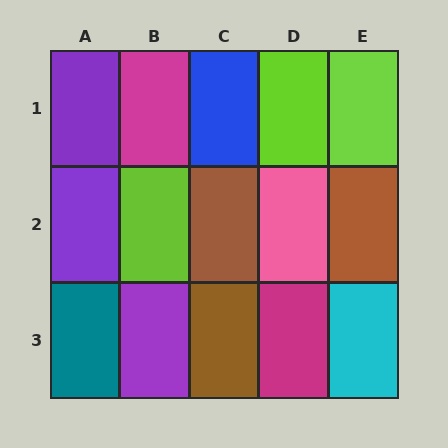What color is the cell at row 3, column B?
Purple.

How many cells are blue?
1 cell is blue.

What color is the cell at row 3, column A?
Teal.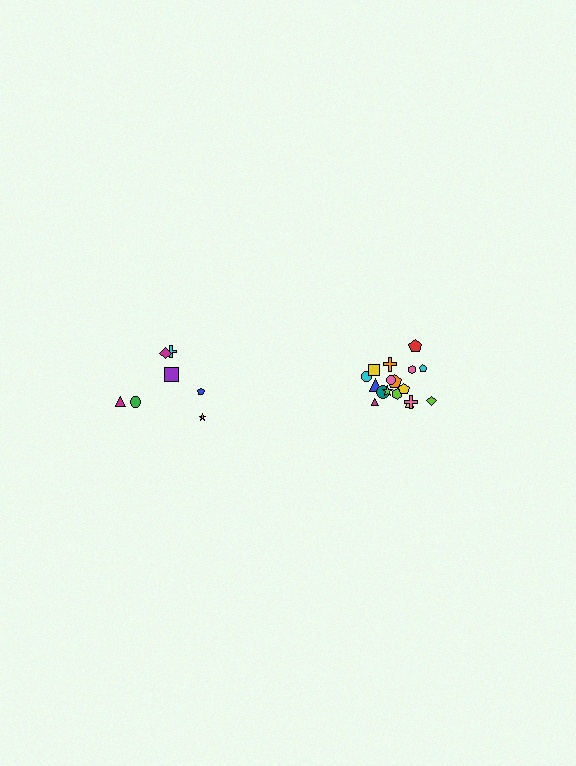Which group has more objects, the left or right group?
The right group.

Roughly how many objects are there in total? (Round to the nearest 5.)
Roughly 25 objects in total.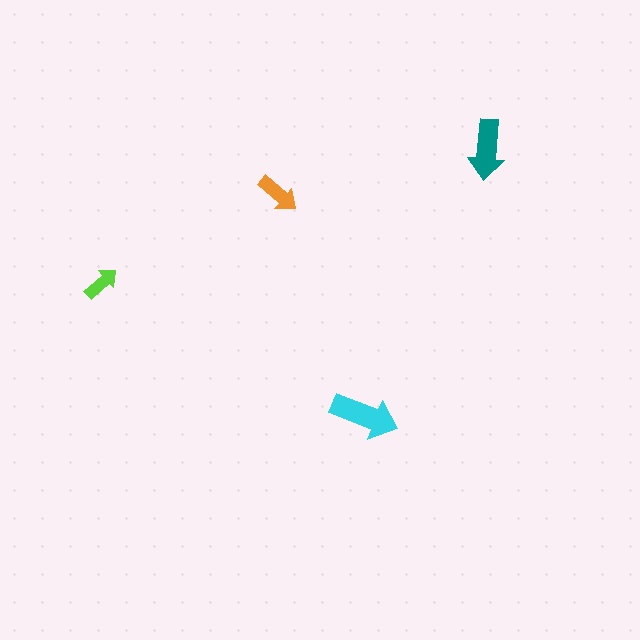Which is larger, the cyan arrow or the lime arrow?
The cyan one.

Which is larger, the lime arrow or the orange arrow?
The orange one.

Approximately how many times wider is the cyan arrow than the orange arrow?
About 1.5 times wider.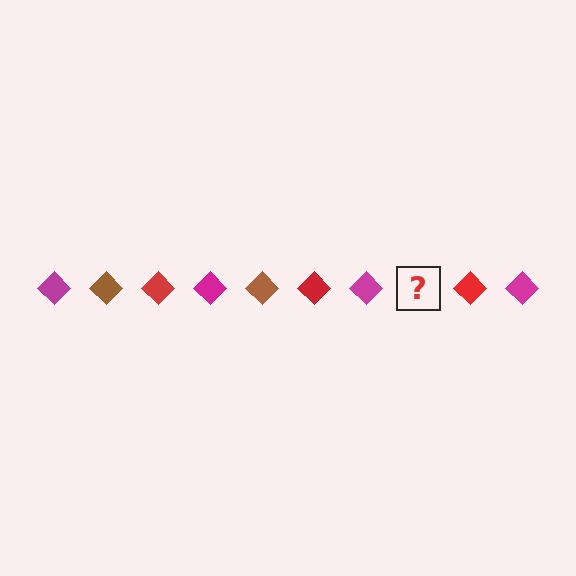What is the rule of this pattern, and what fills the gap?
The rule is that the pattern cycles through magenta, brown, red diamonds. The gap should be filled with a brown diamond.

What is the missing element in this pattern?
The missing element is a brown diamond.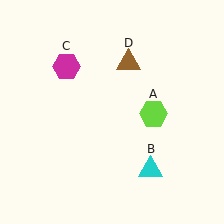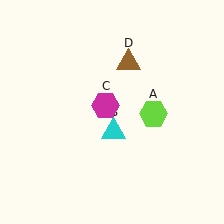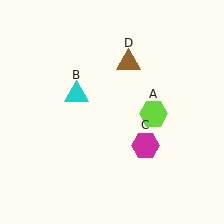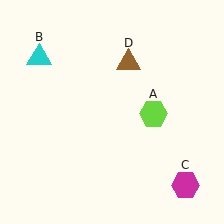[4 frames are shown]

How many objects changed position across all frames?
2 objects changed position: cyan triangle (object B), magenta hexagon (object C).